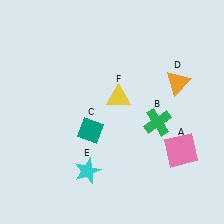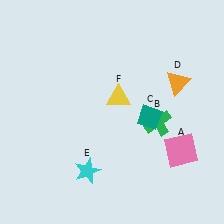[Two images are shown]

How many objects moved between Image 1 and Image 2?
1 object moved between the two images.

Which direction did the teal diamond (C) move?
The teal diamond (C) moved right.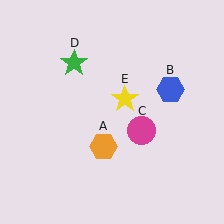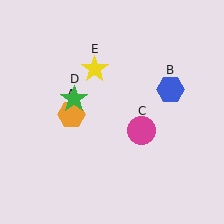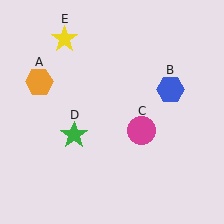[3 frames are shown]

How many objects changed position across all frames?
3 objects changed position: orange hexagon (object A), green star (object D), yellow star (object E).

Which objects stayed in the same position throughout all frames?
Blue hexagon (object B) and magenta circle (object C) remained stationary.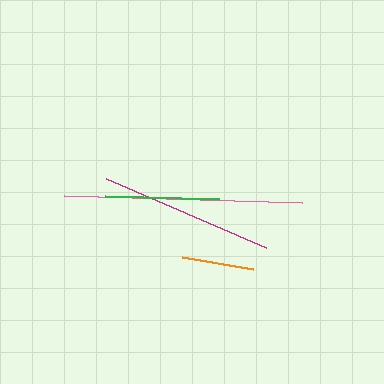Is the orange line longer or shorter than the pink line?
The pink line is longer than the orange line.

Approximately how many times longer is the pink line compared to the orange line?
The pink line is approximately 3.3 times the length of the orange line.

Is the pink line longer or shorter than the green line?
The pink line is longer than the green line.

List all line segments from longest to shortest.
From longest to shortest: pink, magenta, green, orange.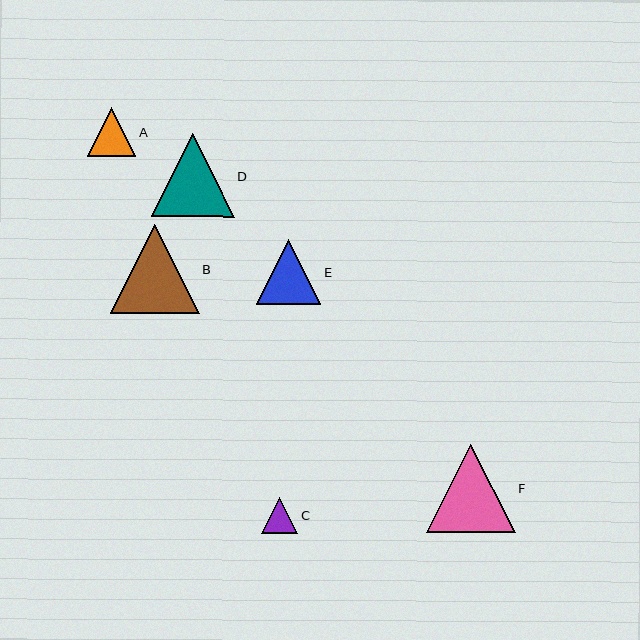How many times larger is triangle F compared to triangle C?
Triangle F is approximately 2.4 times the size of triangle C.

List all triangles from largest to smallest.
From largest to smallest: B, F, D, E, A, C.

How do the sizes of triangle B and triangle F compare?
Triangle B and triangle F are approximately the same size.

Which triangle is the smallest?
Triangle C is the smallest with a size of approximately 37 pixels.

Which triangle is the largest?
Triangle B is the largest with a size of approximately 89 pixels.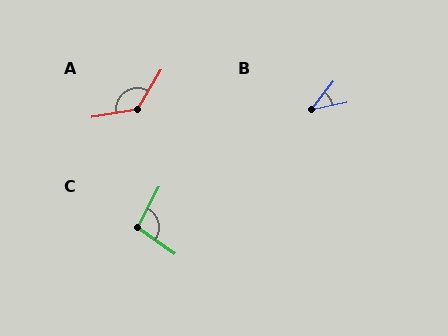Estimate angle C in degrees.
Approximately 97 degrees.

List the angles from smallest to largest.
B (40°), C (97°), A (130°).